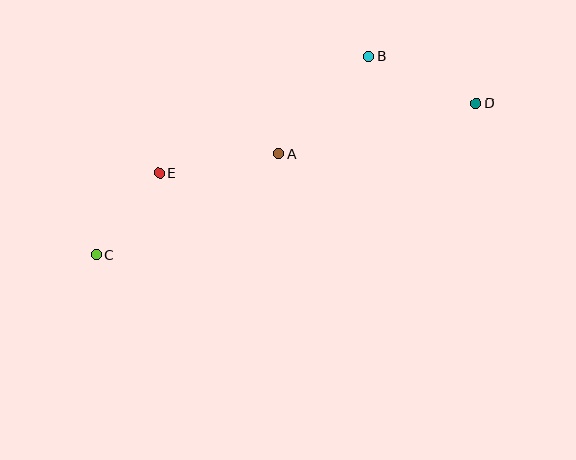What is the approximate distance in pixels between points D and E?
The distance between D and E is approximately 324 pixels.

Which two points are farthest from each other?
Points C and D are farthest from each other.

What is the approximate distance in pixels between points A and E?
The distance between A and E is approximately 121 pixels.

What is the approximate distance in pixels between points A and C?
The distance between A and C is approximately 209 pixels.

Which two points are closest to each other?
Points C and E are closest to each other.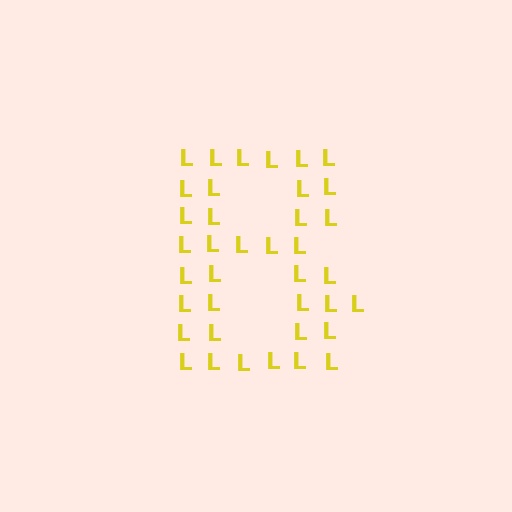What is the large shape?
The large shape is the letter B.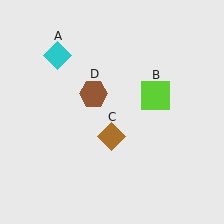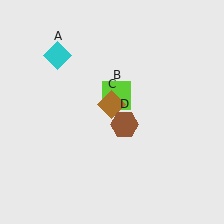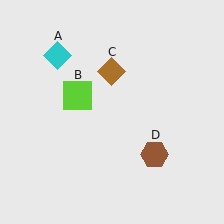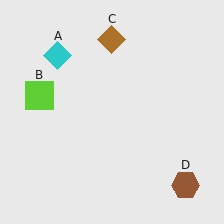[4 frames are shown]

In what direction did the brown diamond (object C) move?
The brown diamond (object C) moved up.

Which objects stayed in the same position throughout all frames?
Cyan diamond (object A) remained stationary.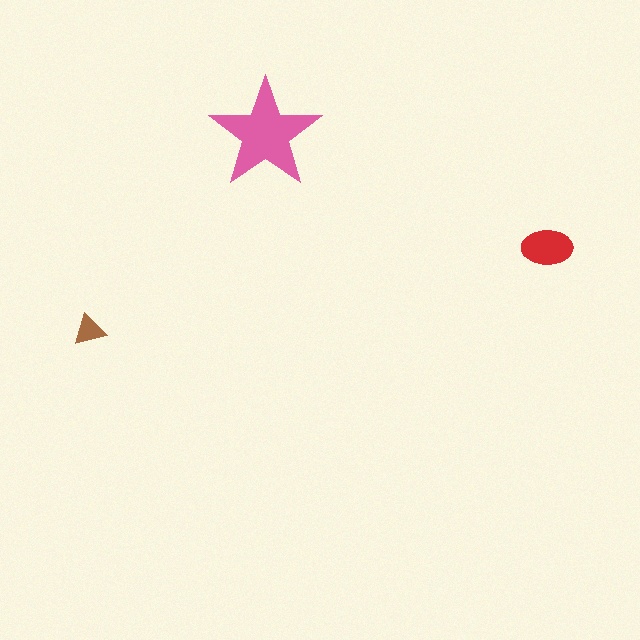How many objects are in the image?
There are 3 objects in the image.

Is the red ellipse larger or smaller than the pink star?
Smaller.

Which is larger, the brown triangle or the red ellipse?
The red ellipse.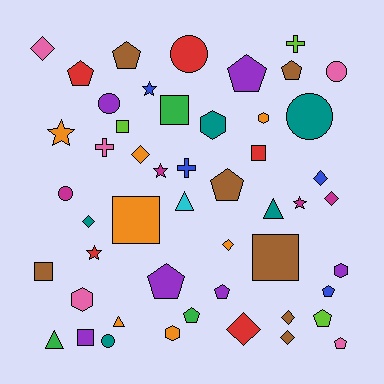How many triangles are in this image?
There are 4 triangles.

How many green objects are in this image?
There are 3 green objects.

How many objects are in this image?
There are 50 objects.